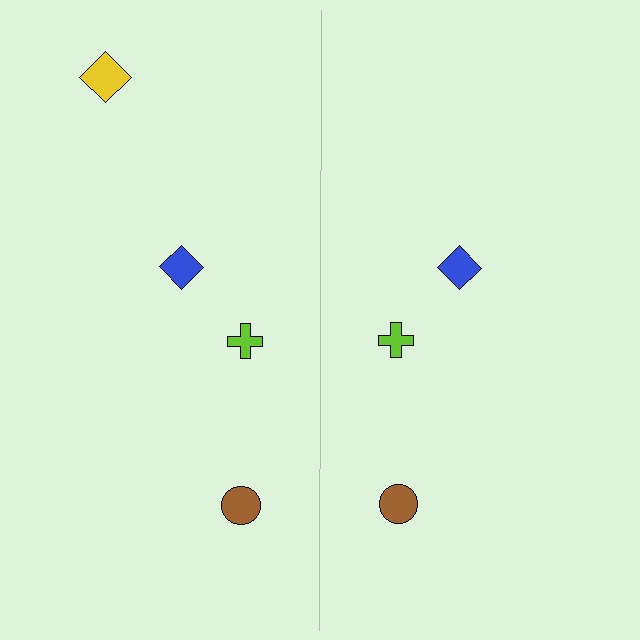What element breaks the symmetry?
A yellow diamond is missing from the right side.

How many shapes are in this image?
There are 7 shapes in this image.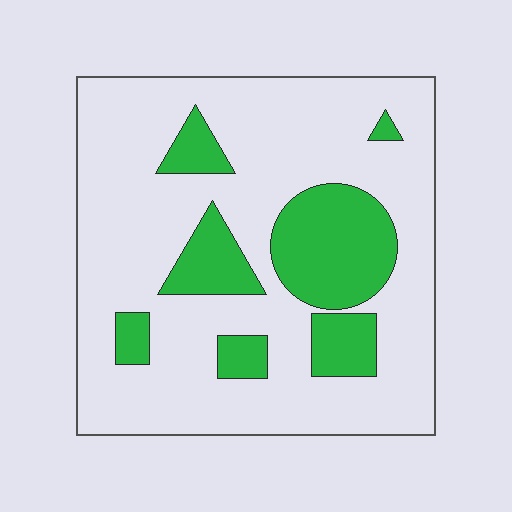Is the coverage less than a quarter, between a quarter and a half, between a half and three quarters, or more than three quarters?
Less than a quarter.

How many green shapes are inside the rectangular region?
7.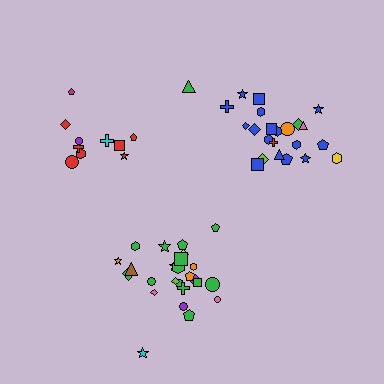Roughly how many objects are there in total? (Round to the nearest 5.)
Roughly 60 objects in total.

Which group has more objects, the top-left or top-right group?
The top-right group.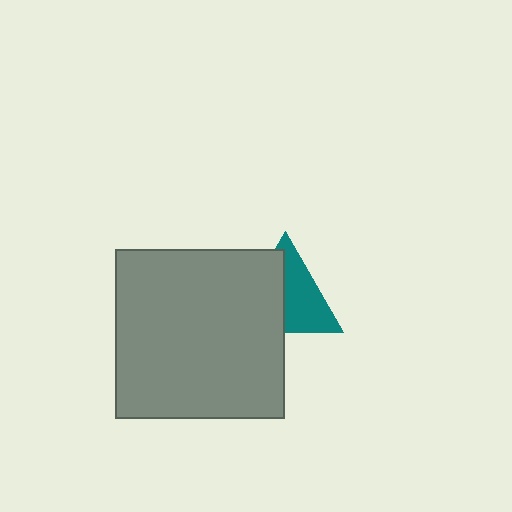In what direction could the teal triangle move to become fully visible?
The teal triangle could move right. That would shift it out from behind the gray square entirely.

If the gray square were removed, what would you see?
You would see the complete teal triangle.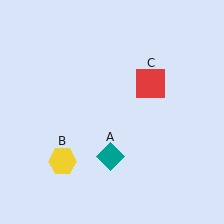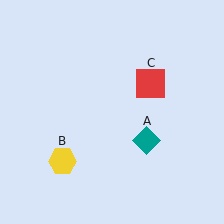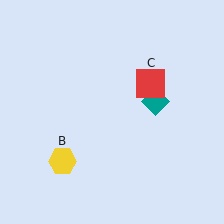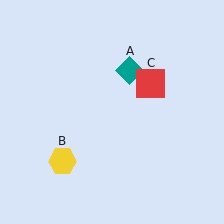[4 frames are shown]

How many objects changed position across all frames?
1 object changed position: teal diamond (object A).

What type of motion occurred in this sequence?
The teal diamond (object A) rotated counterclockwise around the center of the scene.